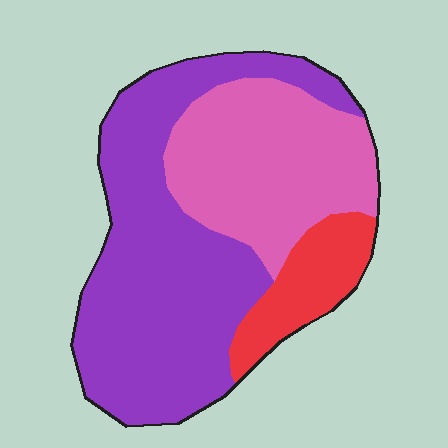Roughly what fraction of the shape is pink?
Pink covers roughly 35% of the shape.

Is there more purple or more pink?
Purple.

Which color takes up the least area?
Red, at roughly 15%.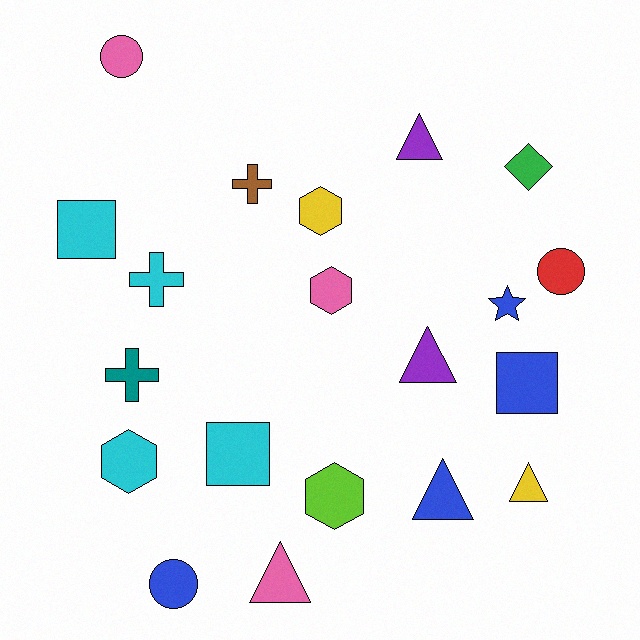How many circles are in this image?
There are 3 circles.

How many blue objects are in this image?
There are 4 blue objects.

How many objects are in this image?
There are 20 objects.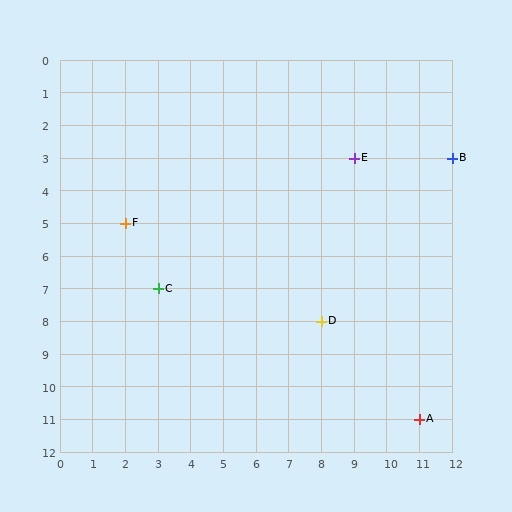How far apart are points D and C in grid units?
Points D and C are 5 columns and 1 row apart (about 5.1 grid units diagonally).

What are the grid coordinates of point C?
Point C is at grid coordinates (3, 7).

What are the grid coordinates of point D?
Point D is at grid coordinates (8, 8).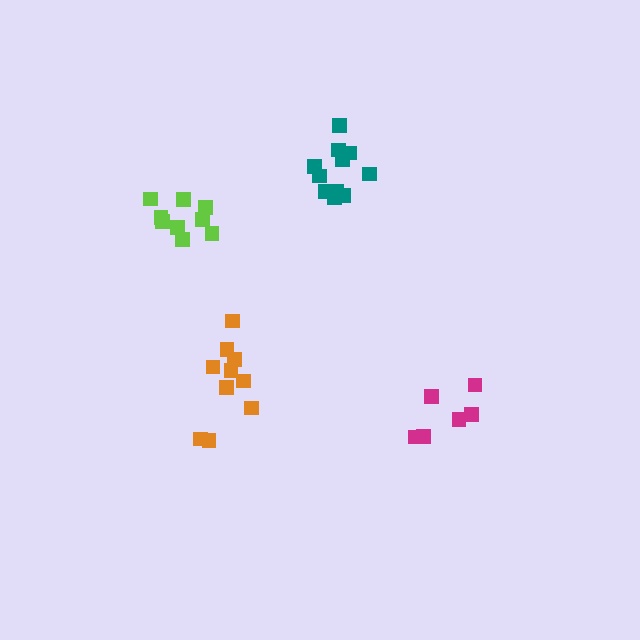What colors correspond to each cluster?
The clusters are colored: orange, magenta, lime, teal.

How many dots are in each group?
Group 1: 10 dots, Group 2: 6 dots, Group 3: 9 dots, Group 4: 11 dots (36 total).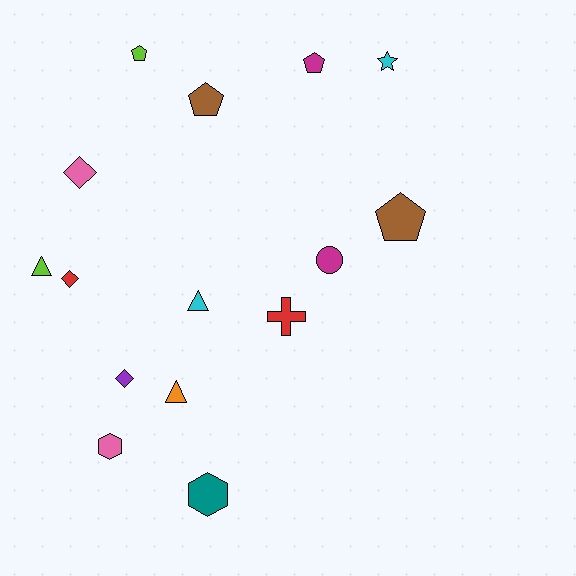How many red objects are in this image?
There are 2 red objects.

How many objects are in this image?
There are 15 objects.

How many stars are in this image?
There is 1 star.